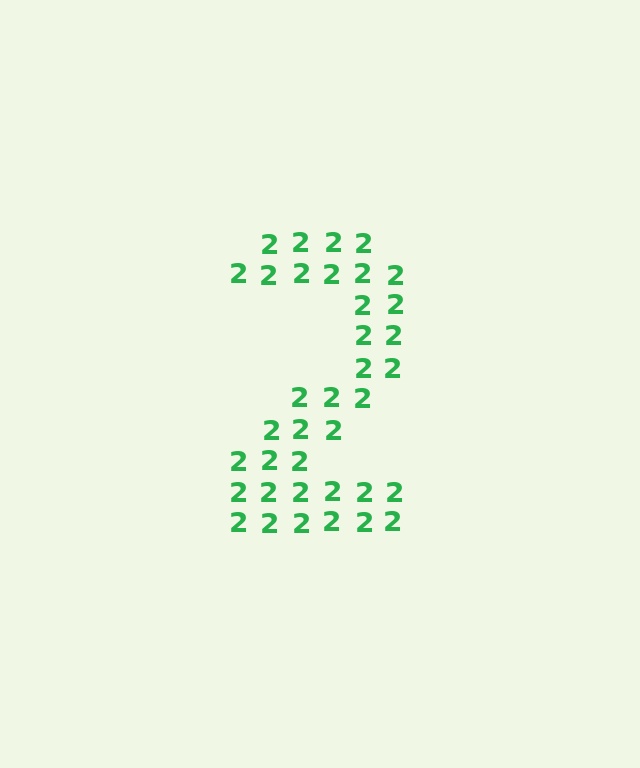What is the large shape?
The large shape is the digit 2.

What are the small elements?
The small elements are digit 2's.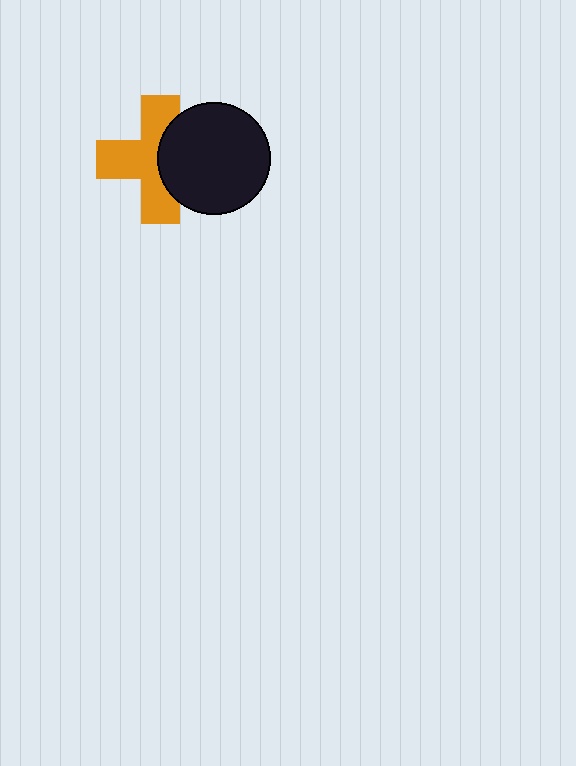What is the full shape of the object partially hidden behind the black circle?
The partially hidden object is an orange cross.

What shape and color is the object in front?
The object in front is a black circle.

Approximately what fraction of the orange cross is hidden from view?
Roughly 38% of the orange cross is hidden behind the black circle.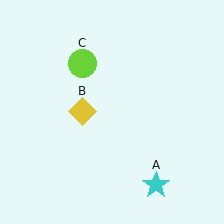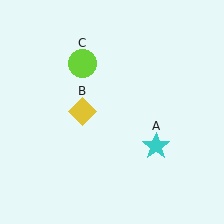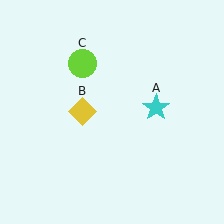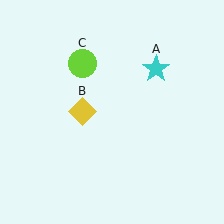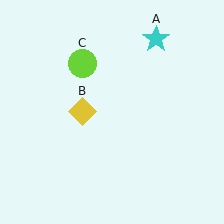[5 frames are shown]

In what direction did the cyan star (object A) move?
The cyan star (object A) moved up.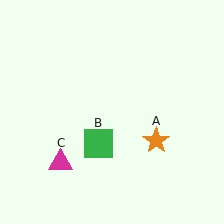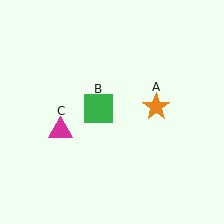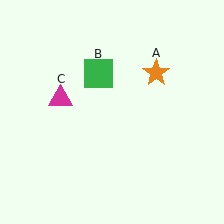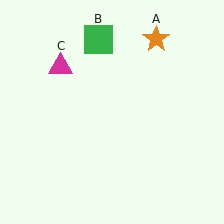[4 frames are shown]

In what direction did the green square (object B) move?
The green square (object B) moved up.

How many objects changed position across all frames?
3 objects changed position: orange star (object A), green square (object B), magenta triangle (object C).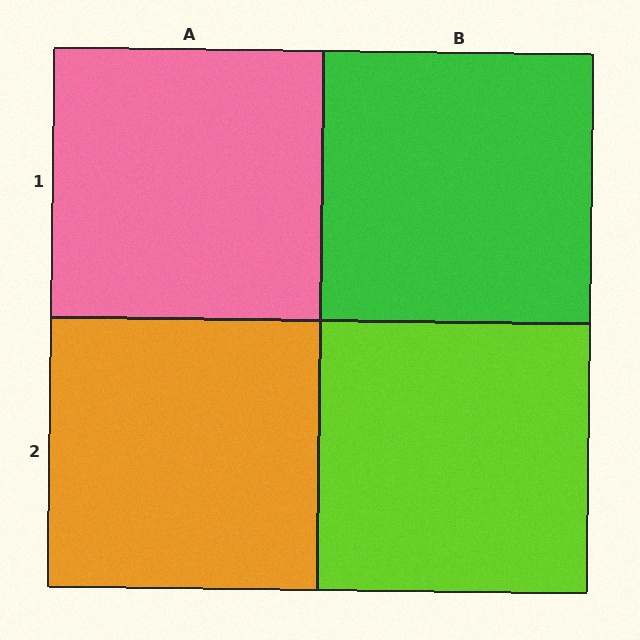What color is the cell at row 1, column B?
Green.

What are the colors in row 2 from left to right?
Orange, lime.